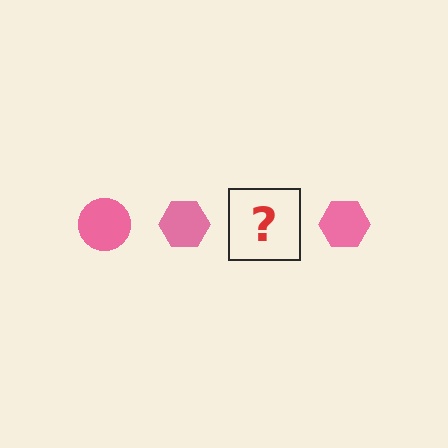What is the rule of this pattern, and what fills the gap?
The rule is that the pattern cycles through circle, hexagon shapes in pink. The gap should be filled with a pink circle.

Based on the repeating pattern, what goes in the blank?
The blank should be a pink circle.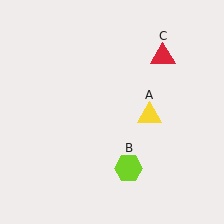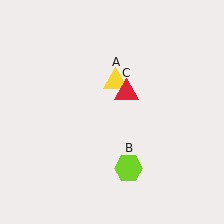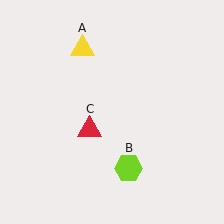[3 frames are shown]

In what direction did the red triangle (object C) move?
The red triangle (object C) moved down and to the left.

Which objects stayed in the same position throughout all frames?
Lime hexagon (object B) remained stationary.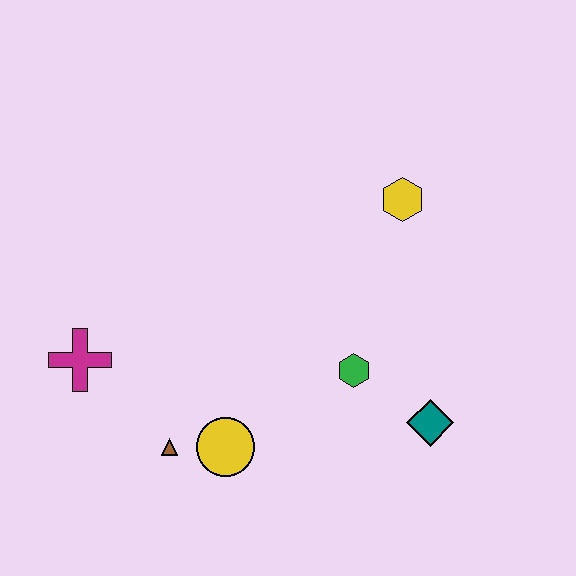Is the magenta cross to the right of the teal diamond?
No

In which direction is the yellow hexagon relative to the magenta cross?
The yellow hexagon is to the right of the magenta cross.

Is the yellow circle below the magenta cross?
Yes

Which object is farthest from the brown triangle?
The yellow hexagon is farthest from the brown triangle.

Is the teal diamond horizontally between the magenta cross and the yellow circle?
No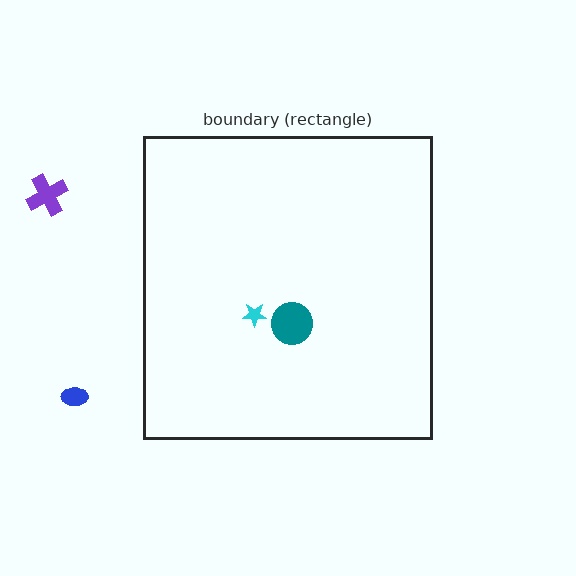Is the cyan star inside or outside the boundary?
Inside.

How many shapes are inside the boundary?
2 inside, 2 outside.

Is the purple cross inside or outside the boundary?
Outside.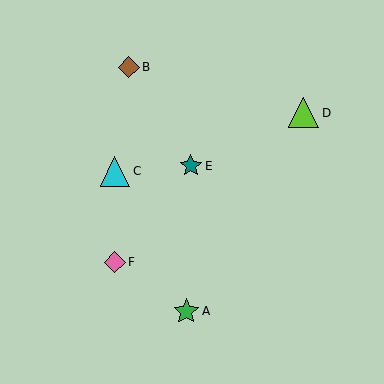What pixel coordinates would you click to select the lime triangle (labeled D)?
Click at (304, 113) to select the lime triangle D.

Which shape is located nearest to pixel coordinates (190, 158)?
The teal star (labeled E) at (191, 166) is nearest to that location.